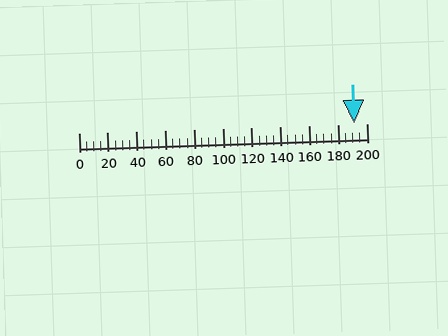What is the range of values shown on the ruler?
The ruler shows values from 0 to 200.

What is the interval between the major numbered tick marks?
The major tick marks are spaced 20 units apart.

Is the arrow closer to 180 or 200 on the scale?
The arrow is closer to 200.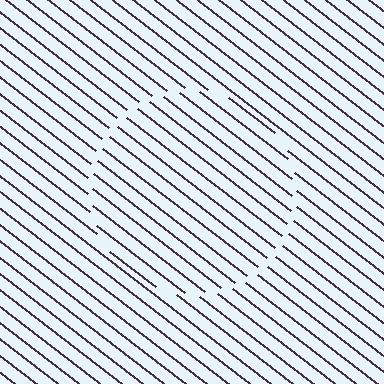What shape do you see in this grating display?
An illusory circle. The interior of the shape contains the same grating, shifted by half a period — the contour is defined by the phase discontinuity where line-ends from the inner and outer gratings abut.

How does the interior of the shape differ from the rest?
The interior of the shape contains the same grating, shifted by half a period — the contour is defined by the phase discontinuity where line-ends from the inner and outer gratings abut.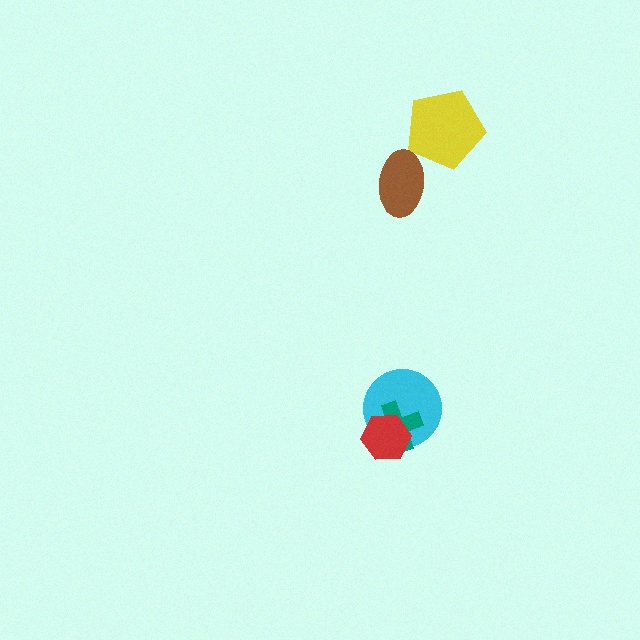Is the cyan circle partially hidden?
Yes, it is partially covered by another shape.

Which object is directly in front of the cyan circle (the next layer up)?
The teal cross is directly in front of the cyan circle.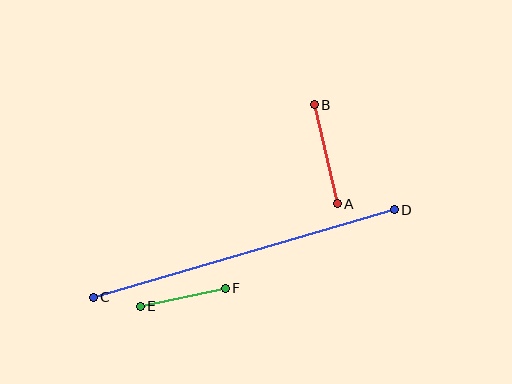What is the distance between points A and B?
The distance is approximately 101 pixels.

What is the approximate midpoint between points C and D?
The midpoint is at approximately (244, 254) pixels.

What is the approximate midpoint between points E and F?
The midpoint is at approximately (183, 297) pixels.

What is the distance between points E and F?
The distance is approximately 87 pixels.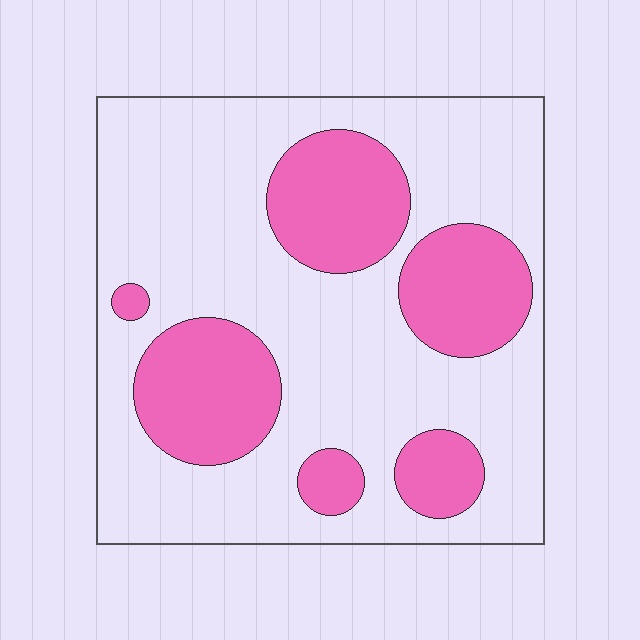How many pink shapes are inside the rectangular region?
6.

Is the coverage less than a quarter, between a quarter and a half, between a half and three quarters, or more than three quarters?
Between a quarter and a half.